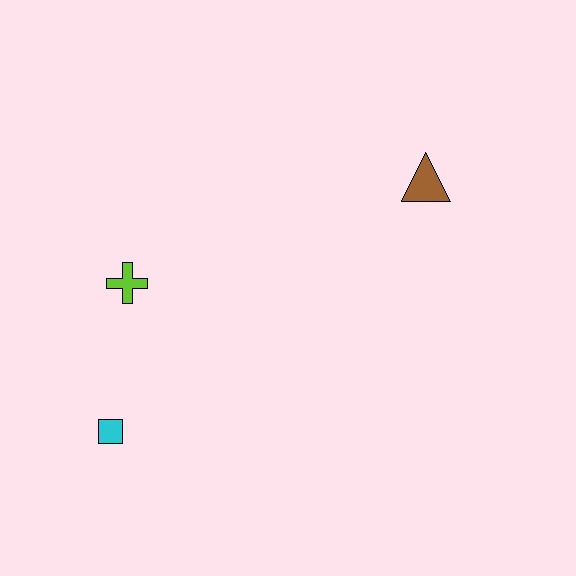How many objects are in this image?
There are 3 objects.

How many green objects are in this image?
There are no green objects.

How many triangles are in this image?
There is 1 triangle.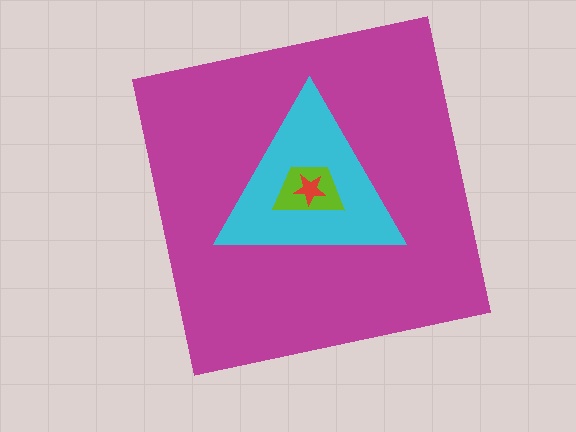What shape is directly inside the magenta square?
The cyan triangle.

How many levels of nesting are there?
4.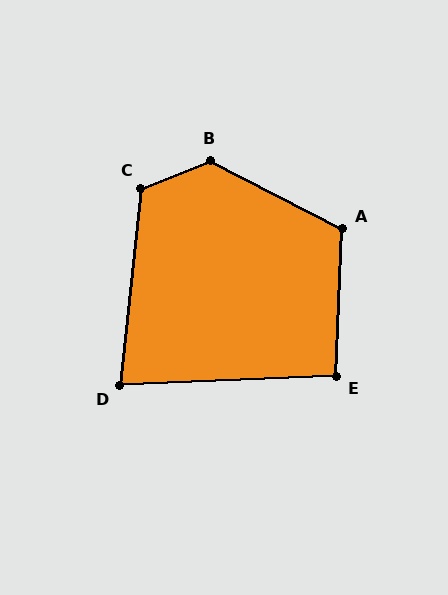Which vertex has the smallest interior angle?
D, at approximately 81 degrees.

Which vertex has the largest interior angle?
B, at approximately 131 degrees.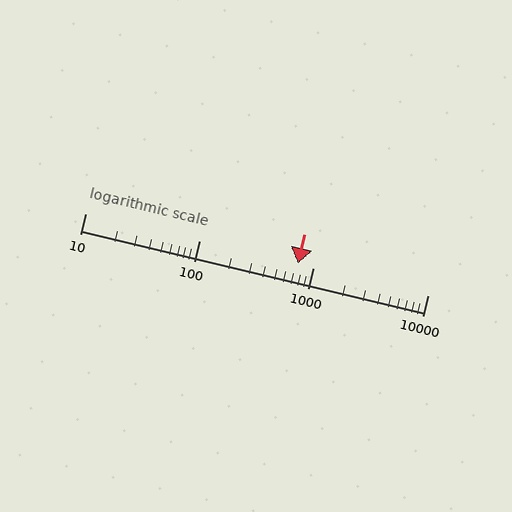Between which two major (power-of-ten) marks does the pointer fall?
The pointer is between 100 and 1000.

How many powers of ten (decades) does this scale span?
The scale spans 3 decades, from 10 to 10000.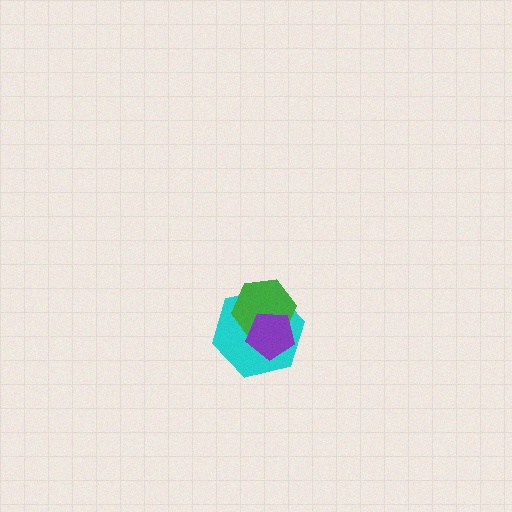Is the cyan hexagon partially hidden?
Yes, it is partially covered by another shape.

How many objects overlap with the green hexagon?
2 objects overlap with the green hexagon.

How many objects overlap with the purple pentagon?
2 objects overlap with the purple pentagon.